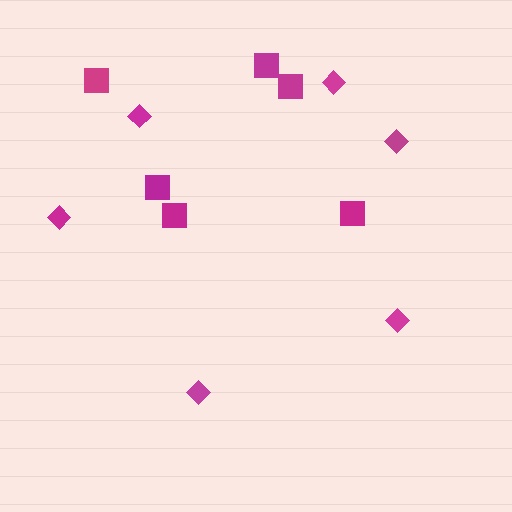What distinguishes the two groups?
There are 2 groups: one group of squares (6) and one group of diamonds (6).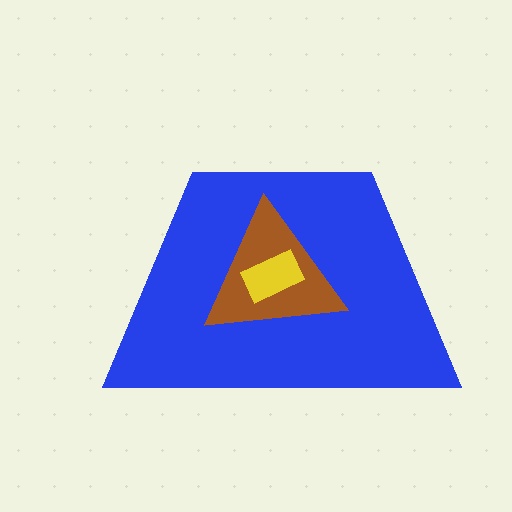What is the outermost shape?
The blue trapezoid.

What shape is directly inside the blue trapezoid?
The brown triangle.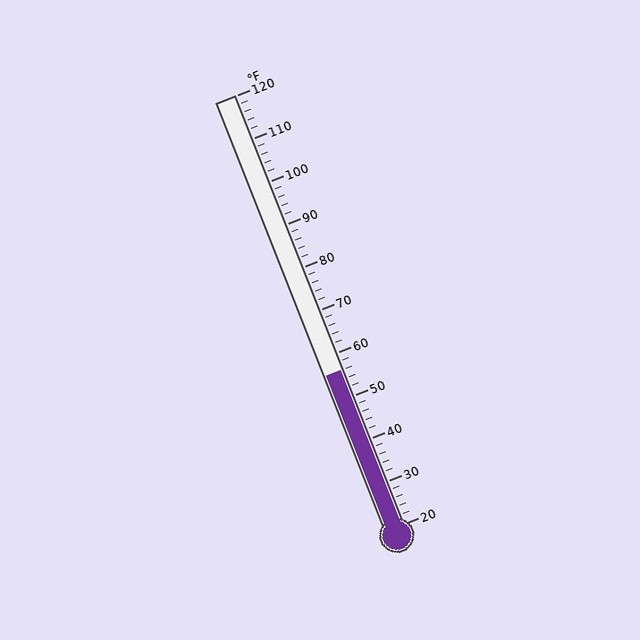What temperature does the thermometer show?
The thermometer shows approximately 56°F.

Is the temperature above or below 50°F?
The temperature is above 50°F.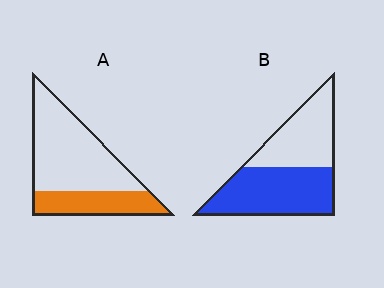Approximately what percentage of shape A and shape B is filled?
A is approximately 30% and B is approximately 55%.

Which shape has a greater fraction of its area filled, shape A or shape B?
Shape B.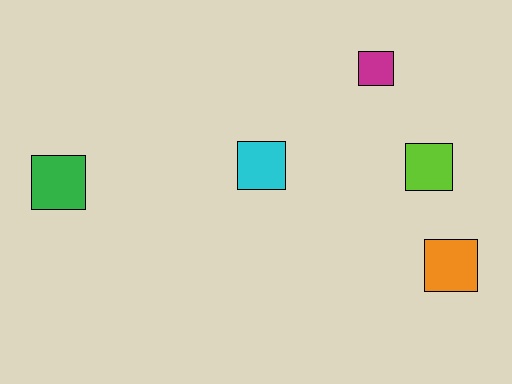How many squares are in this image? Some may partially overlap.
There are 5 squares.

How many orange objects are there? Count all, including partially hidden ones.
There is 1 orange object.